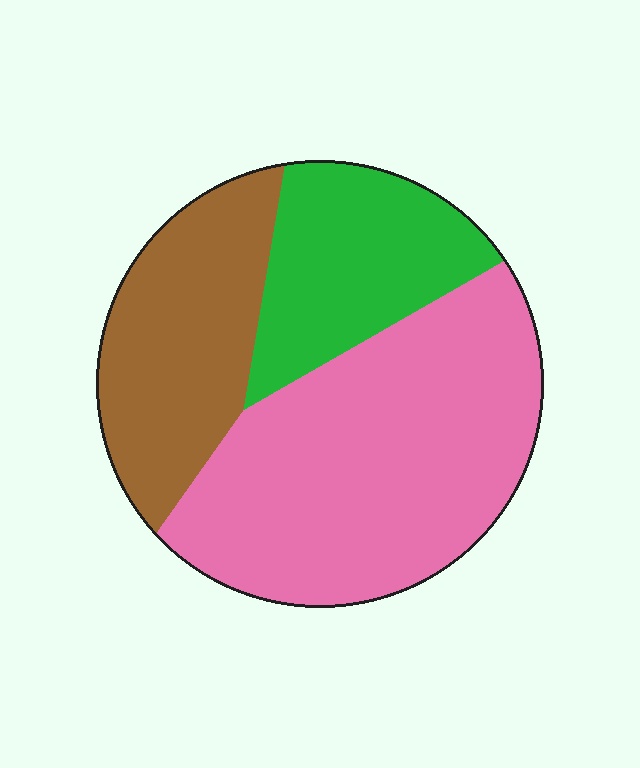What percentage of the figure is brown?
Brown takes up about one quarter (1/4) of the figure.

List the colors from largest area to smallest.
From largest to smallest: pink, brown, green.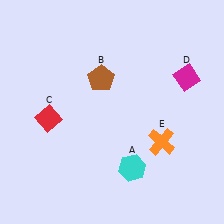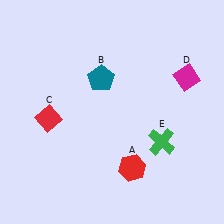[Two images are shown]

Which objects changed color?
A changed from cyan to red. B changed from brown to teal. E changed from orange to green.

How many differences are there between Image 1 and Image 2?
There are 3 differences between the two images.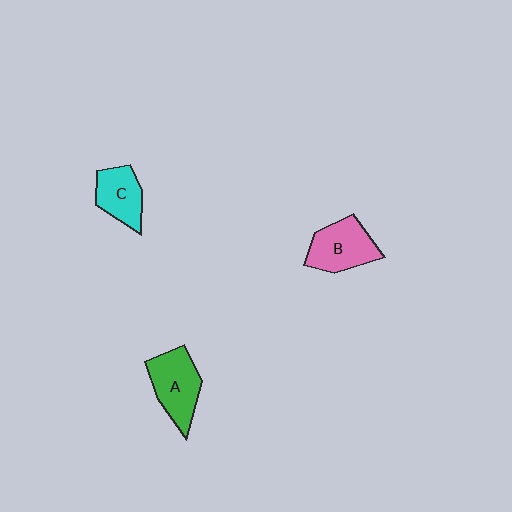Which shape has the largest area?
Shape A (green).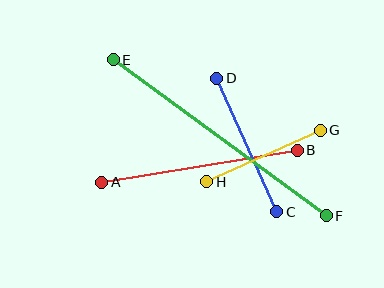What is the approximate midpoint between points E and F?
The midpoint is at approximately (220, 138) pixels.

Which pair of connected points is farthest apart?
Points E and F are farthest apart.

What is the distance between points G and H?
The distance is approximately 125 pixels.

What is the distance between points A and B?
The distance is approximately 198 pixels.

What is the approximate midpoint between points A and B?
The midpoint is at approximately (199, 166) pixels.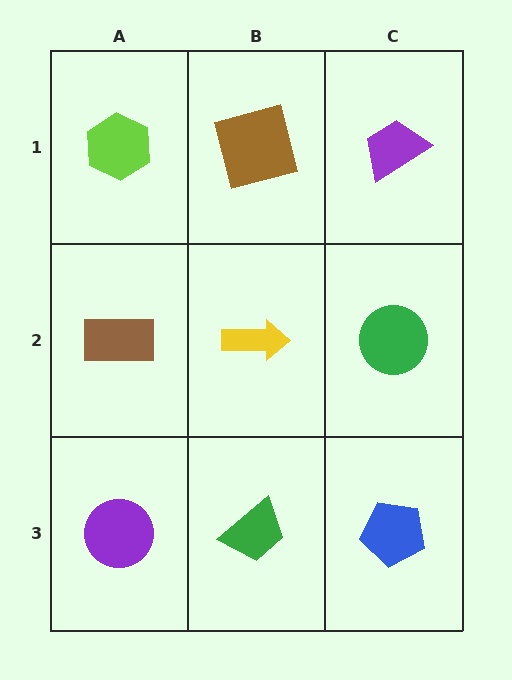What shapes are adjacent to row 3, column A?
A brown rectangle (row 2, column A), a green trapezoid (row 3, column B).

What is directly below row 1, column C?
A green circle.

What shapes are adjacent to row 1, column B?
A yellow arrow (row 2, column B), a lime hexagon (row 1, column A), a purple trapezoid (row 1, column C).